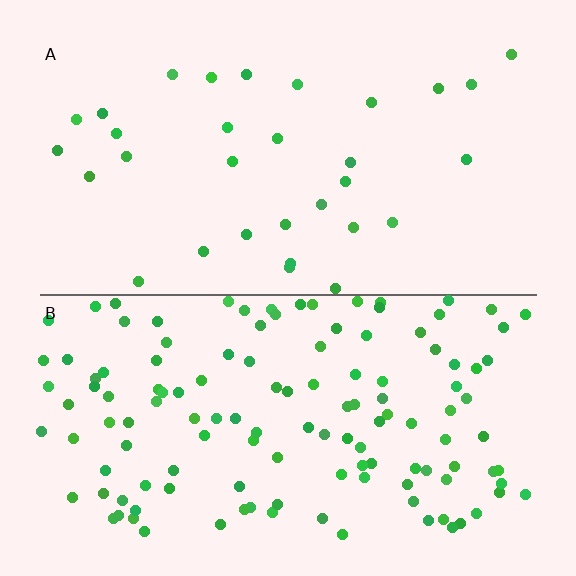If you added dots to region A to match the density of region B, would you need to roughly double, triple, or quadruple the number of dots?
Approximately quadruple.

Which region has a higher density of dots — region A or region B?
B (the bottom).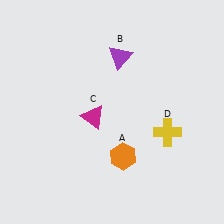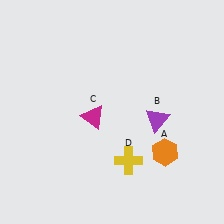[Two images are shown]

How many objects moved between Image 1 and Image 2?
3 objects moved between the two images.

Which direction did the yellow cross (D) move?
The yellow cross (D) moved left.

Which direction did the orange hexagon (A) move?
The orange hexagon (A) moved right.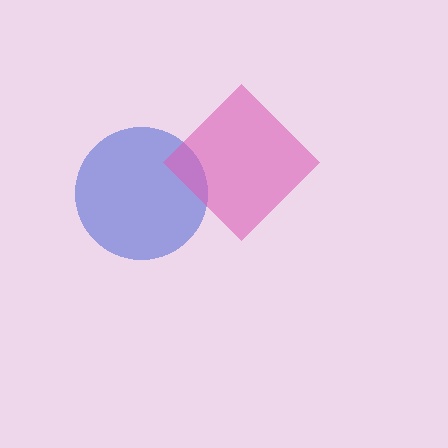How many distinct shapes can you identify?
There are 2 distinct shapes: a blue circle, a pink diamond.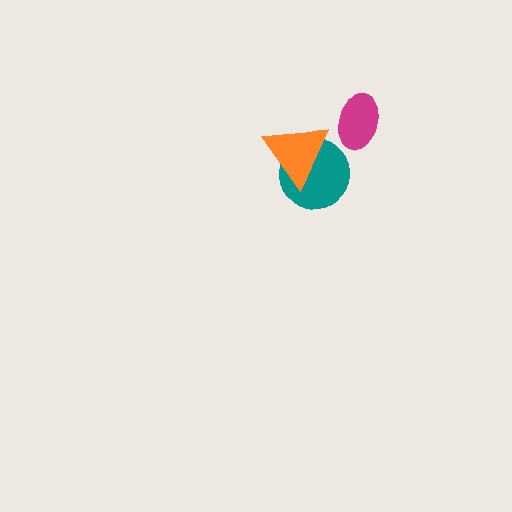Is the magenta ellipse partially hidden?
No, no other shape covers it.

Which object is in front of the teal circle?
The orange triangle is in front of the teal circle.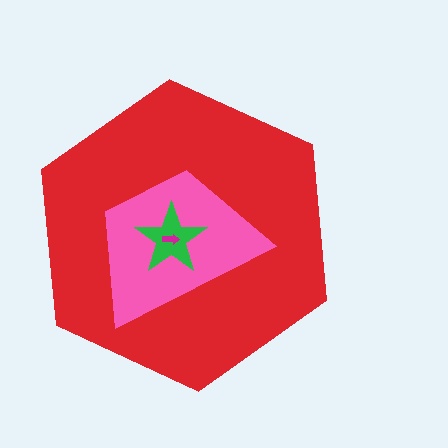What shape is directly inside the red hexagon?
The pink trapezoid.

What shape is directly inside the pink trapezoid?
The green star.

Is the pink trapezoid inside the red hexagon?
Yes.